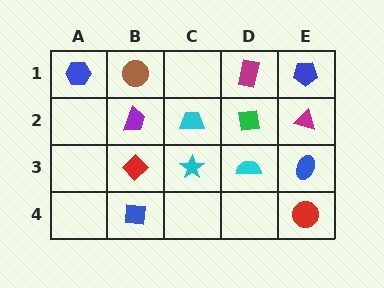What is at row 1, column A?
A blue hexagon.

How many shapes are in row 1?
4 shapes.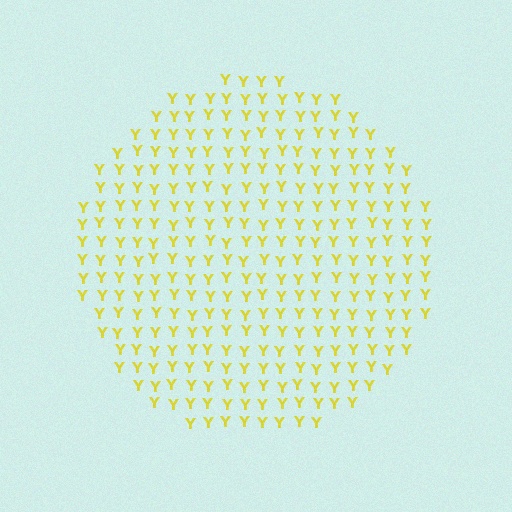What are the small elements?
The small elements are letter Y's.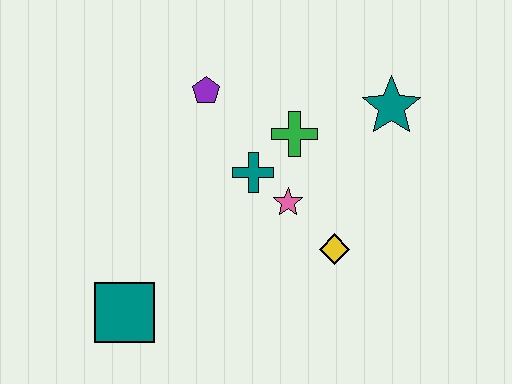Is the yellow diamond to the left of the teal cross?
No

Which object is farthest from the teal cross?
The teal square is farthest from the teal cross.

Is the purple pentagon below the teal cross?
No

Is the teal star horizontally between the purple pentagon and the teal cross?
No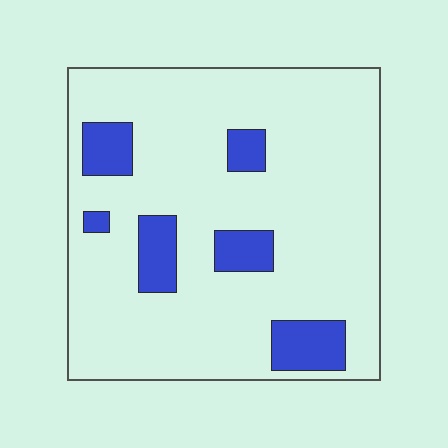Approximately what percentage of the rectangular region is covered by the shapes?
Approximately 15%.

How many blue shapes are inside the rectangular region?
6.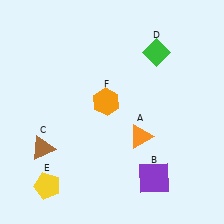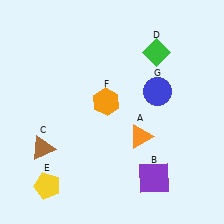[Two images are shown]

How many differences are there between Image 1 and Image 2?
There is 1 difference between the two images.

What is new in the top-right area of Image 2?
A blue circle (G) was added in the top-right area of Image 2.